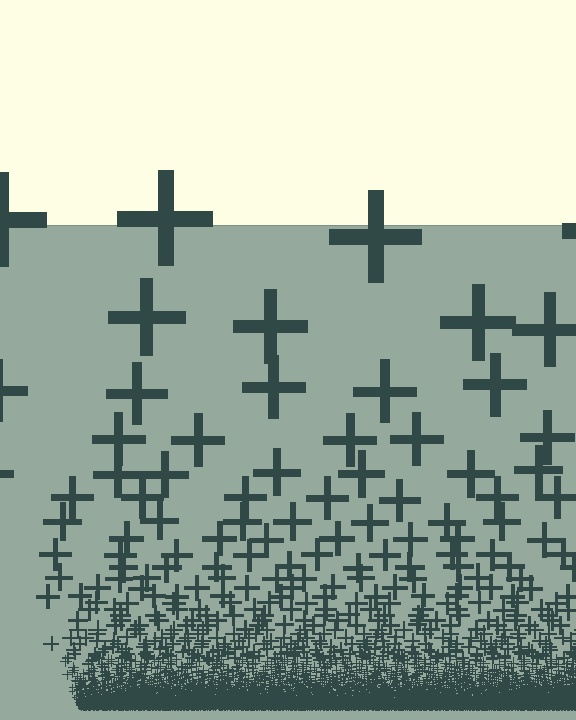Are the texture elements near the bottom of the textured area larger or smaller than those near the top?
Smaller. The gradient is inverted — elements near the bottom are smaller and denser.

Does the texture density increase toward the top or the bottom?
Density increases toward the bottom.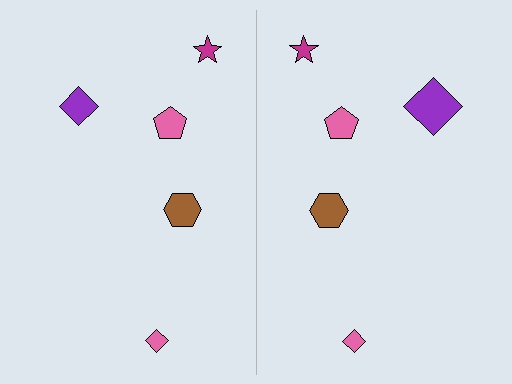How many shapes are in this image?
There are 10 shapes in this image.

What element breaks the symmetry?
The purple diamond on the right side has a different size than its mirror counterpart.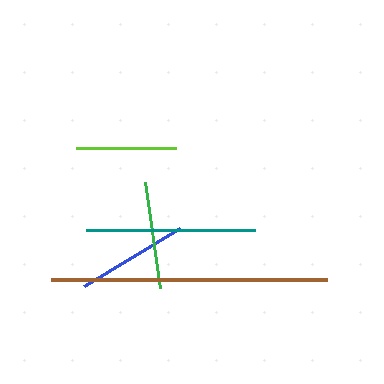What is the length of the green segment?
The green segment is approximately 107 pixels long.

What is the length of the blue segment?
The blue segment is approximately 112 pixels long.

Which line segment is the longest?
The brown line is the longest at approximately 275 pixels.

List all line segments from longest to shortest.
From longest to shortest: brown, teal, blue, green, lime.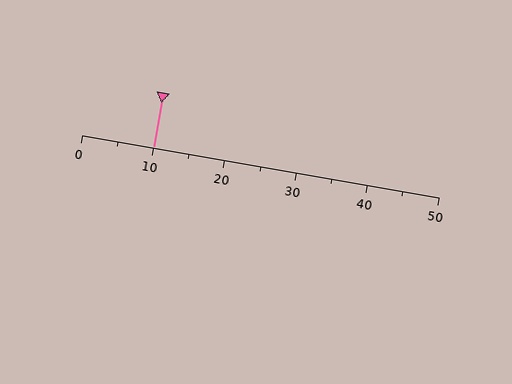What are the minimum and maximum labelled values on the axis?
The axis runs from 0 to 50.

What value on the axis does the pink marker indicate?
The marker indicates approximately 10.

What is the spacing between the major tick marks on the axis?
The major ticks are spaced 10 apart.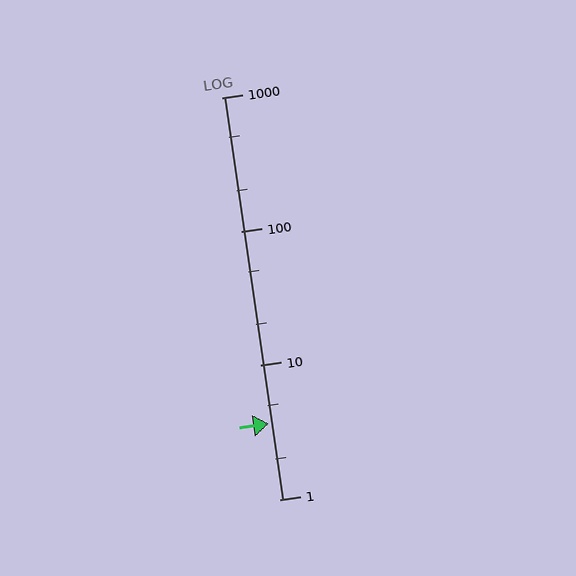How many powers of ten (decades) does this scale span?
The scale spans 3 decades, from 1 to 1000.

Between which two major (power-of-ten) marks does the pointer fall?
The pointer is between 1 and 10.